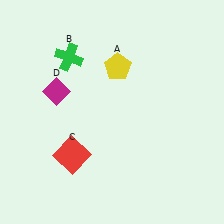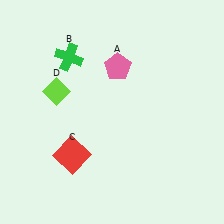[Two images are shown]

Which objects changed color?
A changed from yellow to pink. D changed from magenta to lime.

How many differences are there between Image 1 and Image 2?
There are 2 differences between the two images.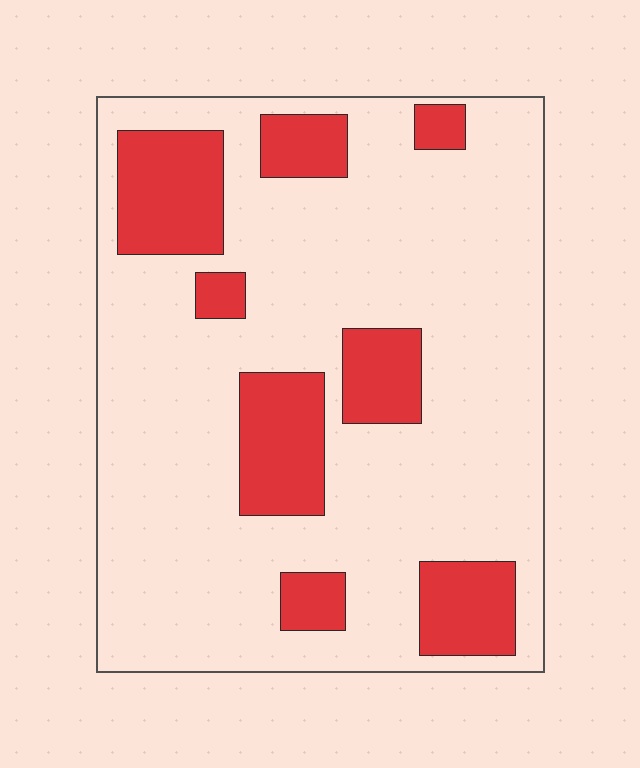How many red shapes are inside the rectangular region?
8.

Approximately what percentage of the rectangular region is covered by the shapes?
Approximately 20%.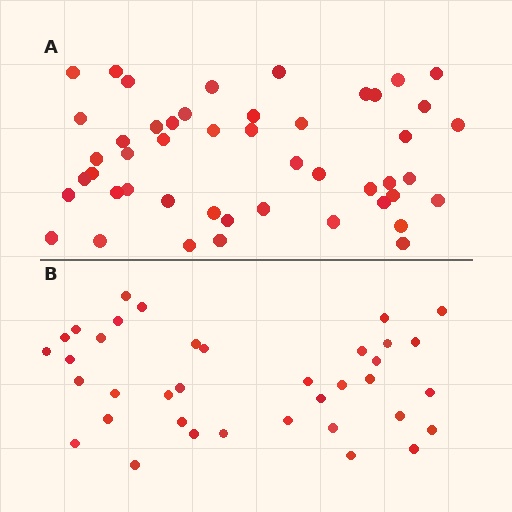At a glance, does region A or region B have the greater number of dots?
Region A (the top region) has more dots.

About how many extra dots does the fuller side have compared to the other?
Region A has roughly 12 or so more dots than region B.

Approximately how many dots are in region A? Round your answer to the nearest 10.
About 50 dots. (The exact count is 48, which rounds to 50.)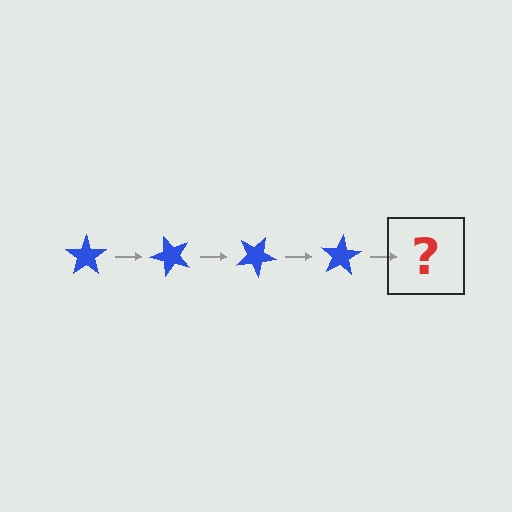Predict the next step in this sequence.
The next step is a blue star rotated 200 degrees.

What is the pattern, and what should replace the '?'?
The pattern is that the star rotates 50 degrees each step. The '?' should be a blue star rotated 200 degrees.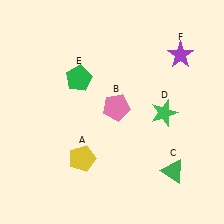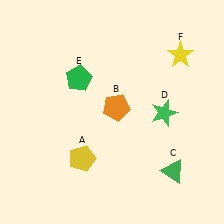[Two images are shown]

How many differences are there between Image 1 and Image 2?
There are 2 differences between the two images.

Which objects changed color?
B changed from pink to orange. F changed from purple to yellow.